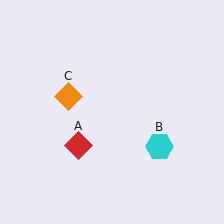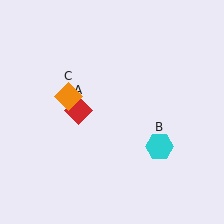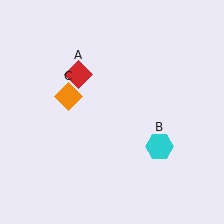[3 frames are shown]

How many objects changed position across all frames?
1 object changed position: red diamond (object A).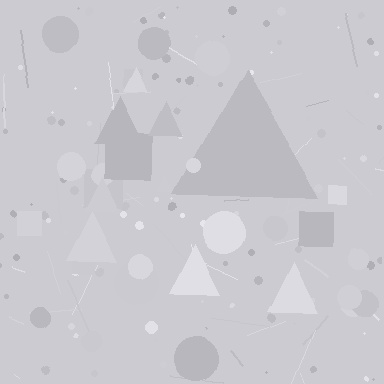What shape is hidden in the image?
A triangle is hidden in the image.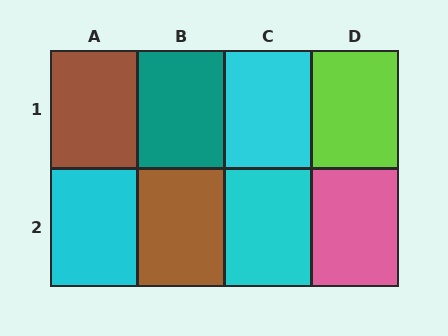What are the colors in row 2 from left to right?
Cyan, brown, cyan, pink.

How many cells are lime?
1 cell is lime.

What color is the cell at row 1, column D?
Lime.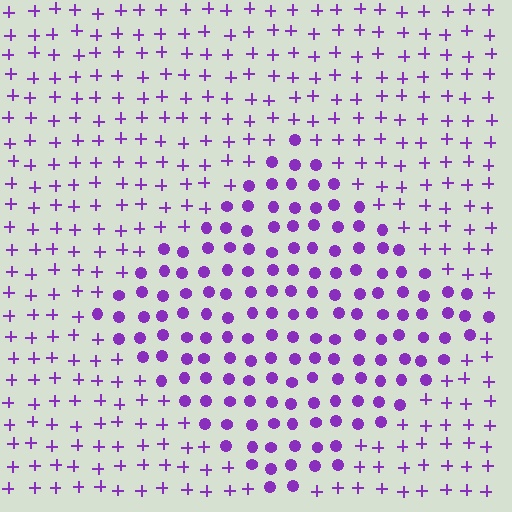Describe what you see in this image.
The image is filled with small purple elements arranged in a uniform grid. A diamond-shaped region contains circles, while the surrounding area contains plus signs. The boundary is defined purely by the change in element shape.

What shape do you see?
I see a diamond.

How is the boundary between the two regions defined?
The boundary is defined by a change in element shape: circles inside vs. plus signs outside. All elements share the same color and spacing.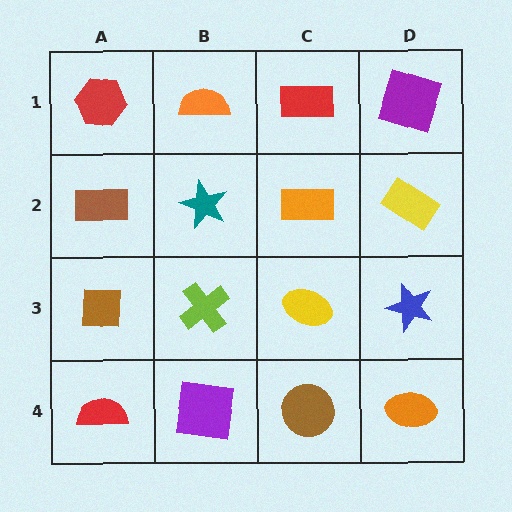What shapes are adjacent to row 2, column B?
An orange semicircle (row 1, column B), a lime cross (row 3, column B), a brown rectangle (row 2, column A), an orange rectangle (row 2, column C).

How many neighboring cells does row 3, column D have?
3.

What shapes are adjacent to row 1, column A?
A brown rectangle (row 2, column A), an orange semicircle (row 1, column B).